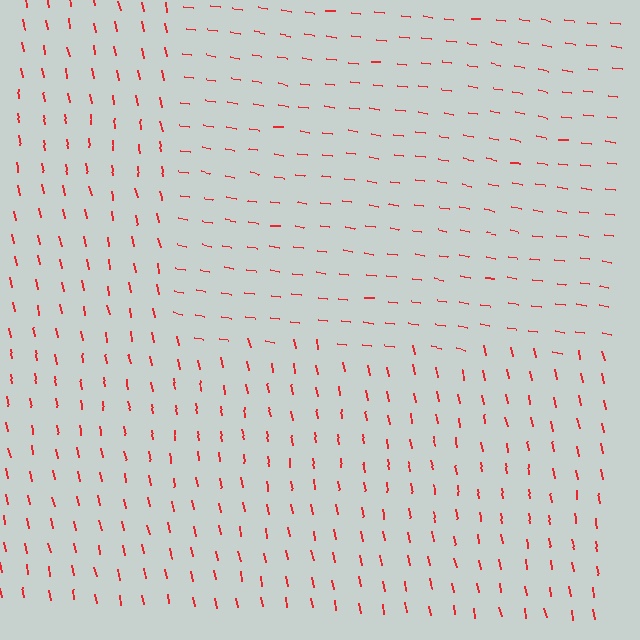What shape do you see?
I see a rectangle.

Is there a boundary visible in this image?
Yes, there is a texture boundary formed by a change in line orientation.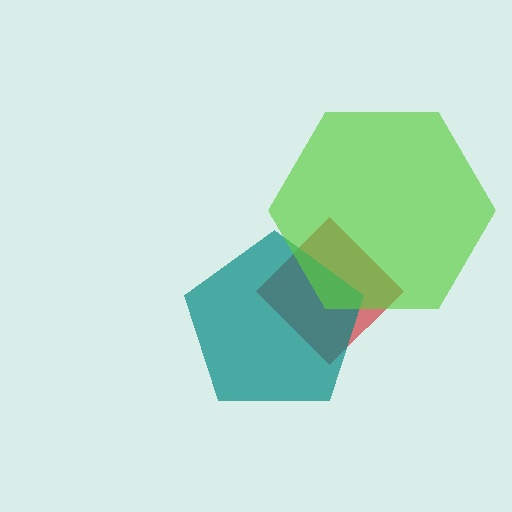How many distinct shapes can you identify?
There are 3 distinct shapes: a red diamond, a teal pentagon, a lime hexagon.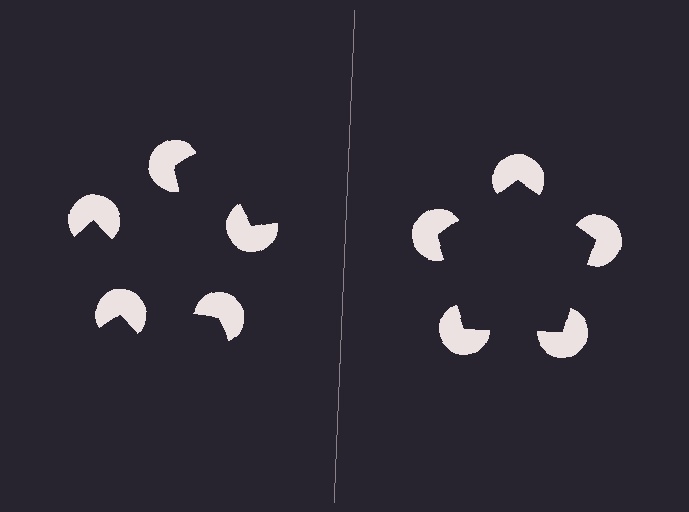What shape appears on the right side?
An illusory pentagon.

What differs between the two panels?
The pac-man discs are positioned identically on both sides; only the wedge orientations differ. On the right they align to a pentagon; on the left they are misaligned.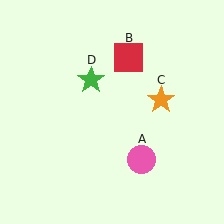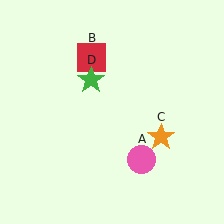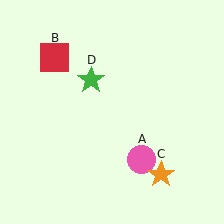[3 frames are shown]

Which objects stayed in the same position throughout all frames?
Pink circle (object A) and green star (object D) remained stationary.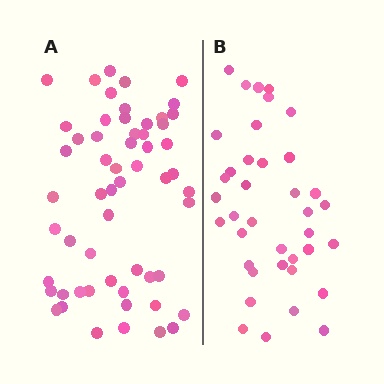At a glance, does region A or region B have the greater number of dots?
Region A (the left region) has more dots.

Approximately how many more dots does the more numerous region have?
Region A has approximately 20 more dots than region B.